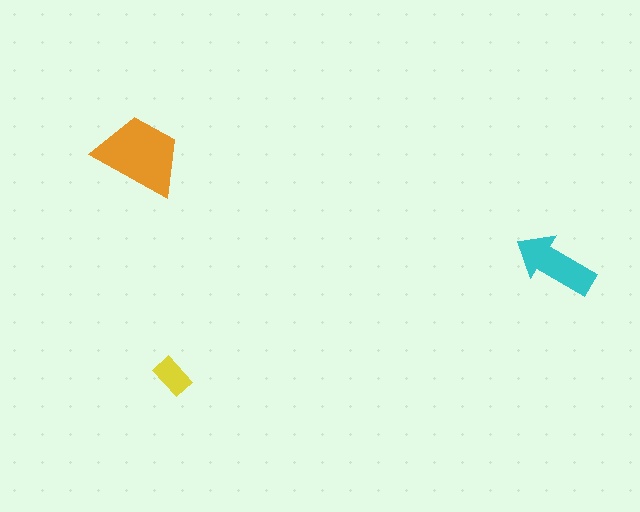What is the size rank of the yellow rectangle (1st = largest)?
3rd.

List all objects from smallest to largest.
The yellow rectangle, the cyan arrow, the orange trapezoid.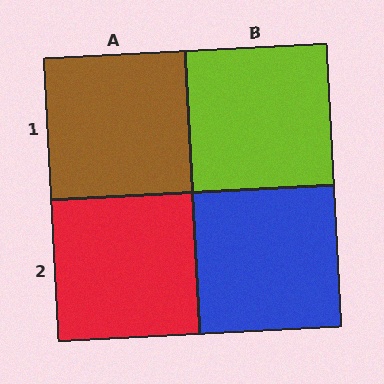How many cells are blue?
1 cell is blue.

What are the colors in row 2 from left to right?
Red, blue.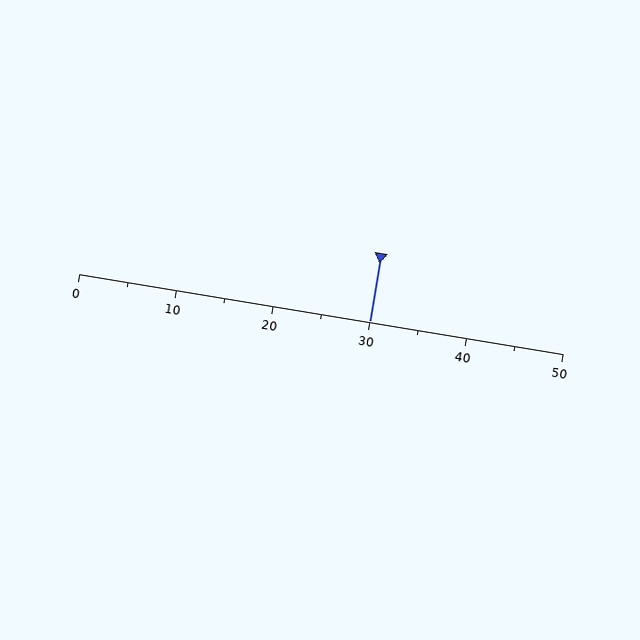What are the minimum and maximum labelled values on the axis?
The axis runs from 0 to 50.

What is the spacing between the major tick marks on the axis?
The major ticks are spaced 10 apart.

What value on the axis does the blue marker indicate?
The marker indicates approximately 30.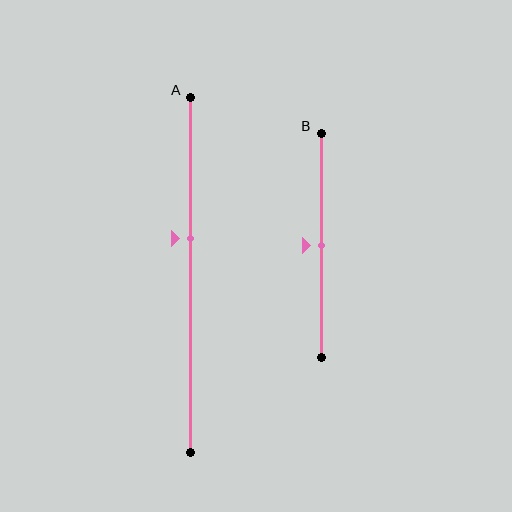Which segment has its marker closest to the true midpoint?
Segment B has its marker closest to the true midpoint.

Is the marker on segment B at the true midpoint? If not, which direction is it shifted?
Yes, the marker on segment B is at the true midpoint.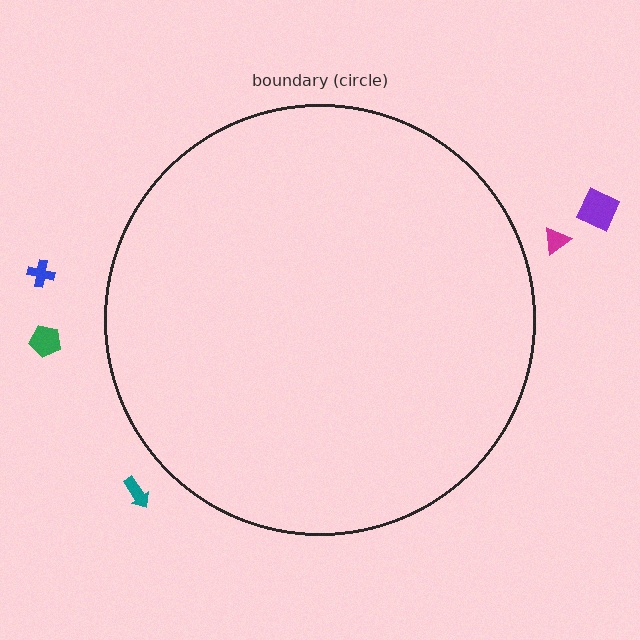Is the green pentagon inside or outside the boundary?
Outside.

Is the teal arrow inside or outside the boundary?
Outside.